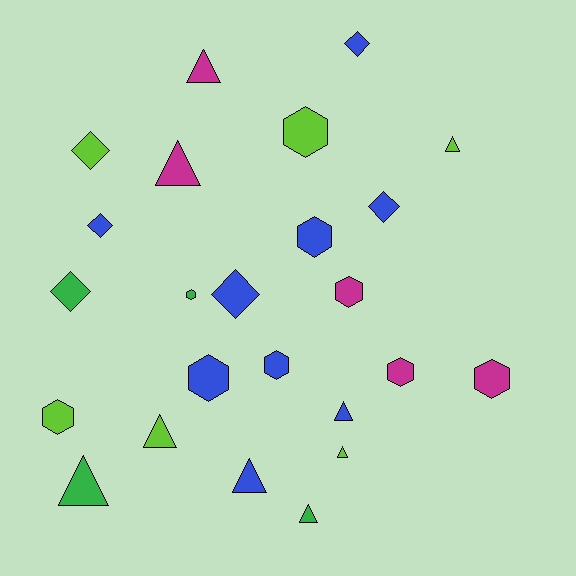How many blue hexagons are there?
There are 3 blue hexagons.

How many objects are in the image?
There are 24 objects.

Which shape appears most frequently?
Triangle, with 9 objects.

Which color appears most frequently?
Blue, with 9 objects.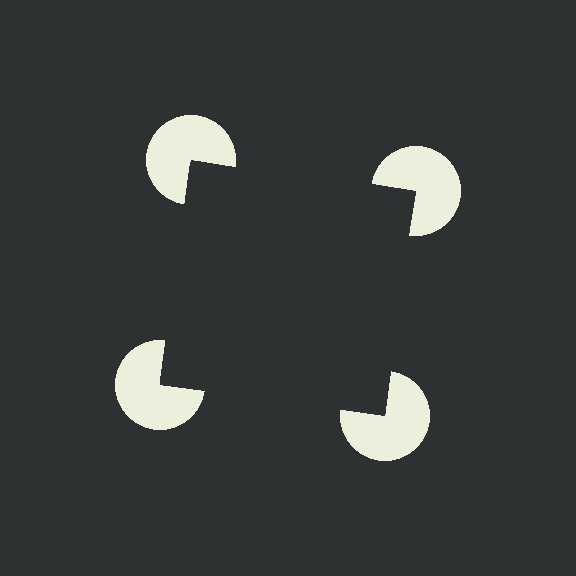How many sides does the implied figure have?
4 sides.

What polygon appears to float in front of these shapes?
An illusory square — its edges are inferred from the aligned wedge cuts in the pac-man discs, not physically drawn.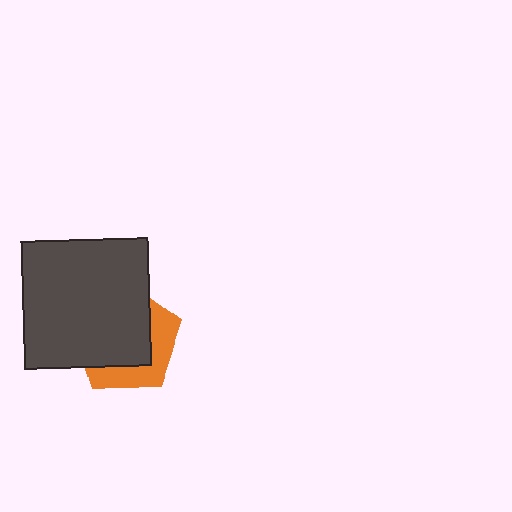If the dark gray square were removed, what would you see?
You would see the complete orange pentagon.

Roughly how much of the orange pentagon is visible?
A small part of it is visible (roughly 35%).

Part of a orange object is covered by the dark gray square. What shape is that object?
It is a pentagon.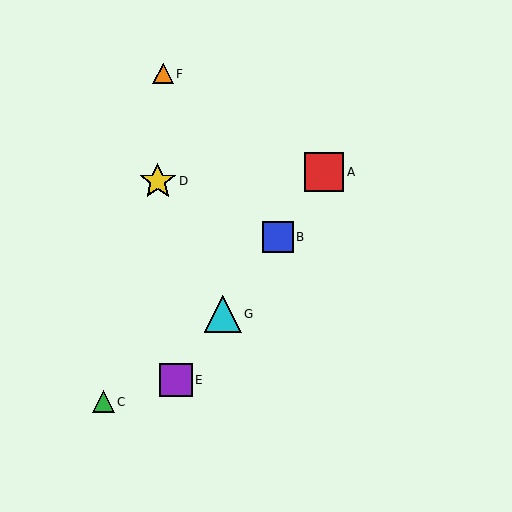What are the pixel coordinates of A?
Object A is at (324, 172).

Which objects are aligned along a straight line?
Objects A, B, E, G are aligned along a straight line.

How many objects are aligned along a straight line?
4 objects (A, B, E, G) are aligned along a straight line.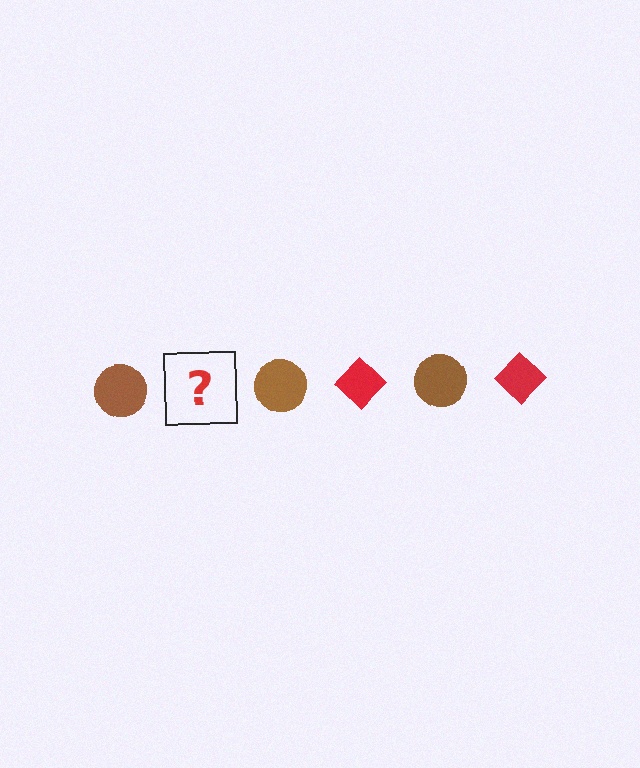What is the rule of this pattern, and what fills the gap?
The rule is that the pattern alternates between brown circle and red diamond. The gap should be filled with a red diamond.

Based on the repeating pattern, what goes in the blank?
The blank should be a red diamond.